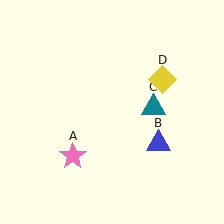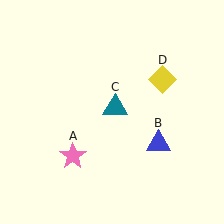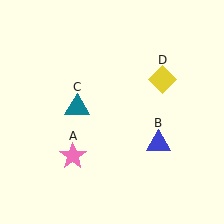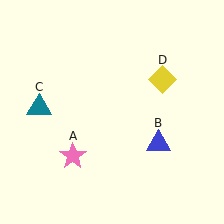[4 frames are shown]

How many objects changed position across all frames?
1 object changed position: teal triangle (object C).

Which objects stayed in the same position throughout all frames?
Pink star (object A) and blue triangle (object B) and yellow diamond (object D) remained stationary.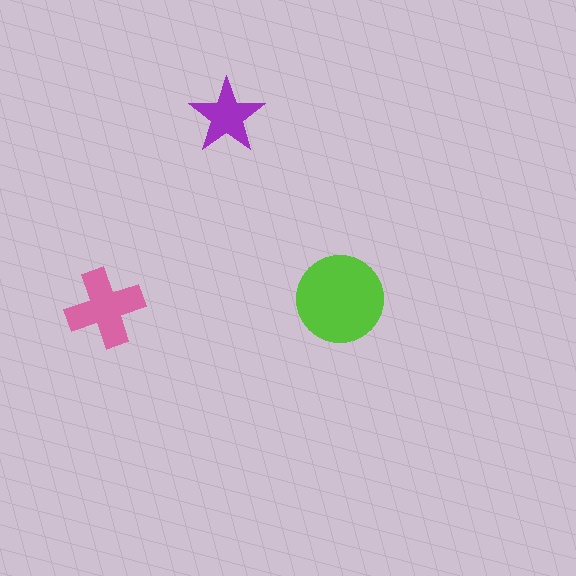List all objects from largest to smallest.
The lime circle, the pink cross, the purple star.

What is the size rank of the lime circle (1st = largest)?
1st.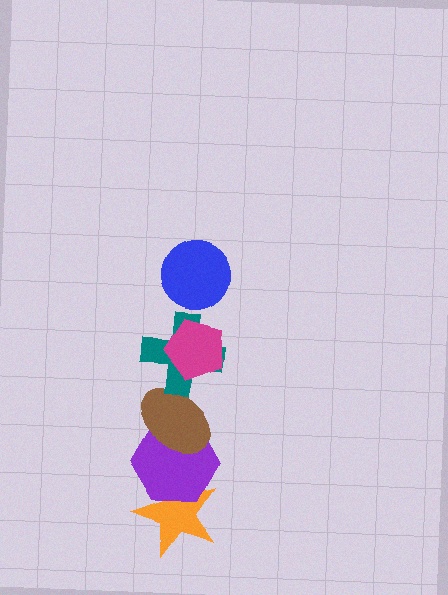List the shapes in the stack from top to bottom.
From top to bottom: the blue circle, the magenta pentagon, the teal cross, the brown ellipse, the purple hexagon, the orange star.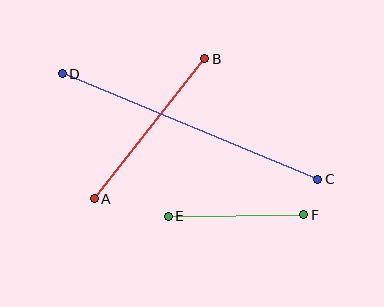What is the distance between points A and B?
The distance is approximately 178 pixels.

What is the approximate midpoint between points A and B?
The midpoint is at approximately (150, 129) pixels.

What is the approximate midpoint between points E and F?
The midpoint is at approximately (236, 215) pixels.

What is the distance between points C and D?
The distance is approximately 277 pixels.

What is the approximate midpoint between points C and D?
The midpoint is at approximately (190, 126) pixels.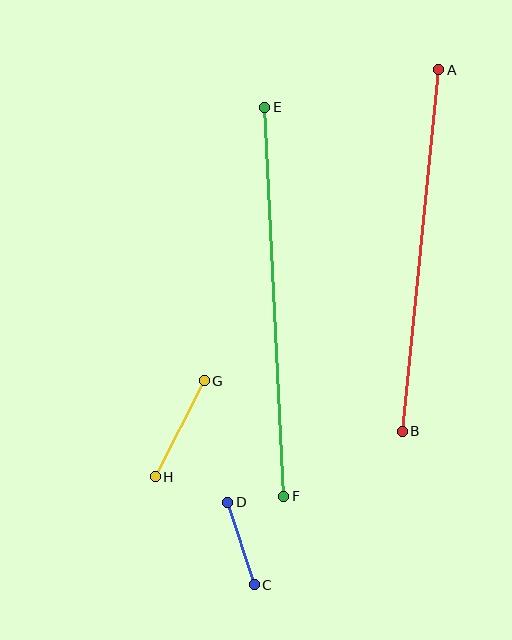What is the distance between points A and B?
The distance is approximately 364 pixels.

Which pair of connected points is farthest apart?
Points E and F are farthest apart.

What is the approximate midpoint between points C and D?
The midpoint is at approximately (241, 543) pixels.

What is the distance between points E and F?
The distance is approximately 389 pixels.